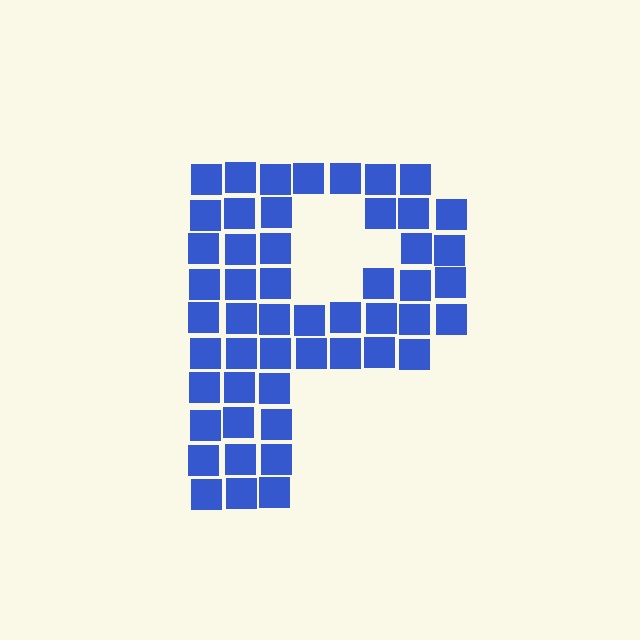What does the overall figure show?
The overall figure shows the letter P.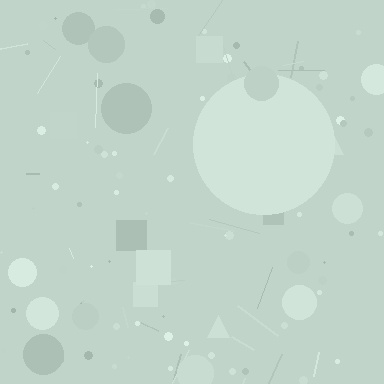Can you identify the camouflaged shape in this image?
The camouflaged shape is a circle.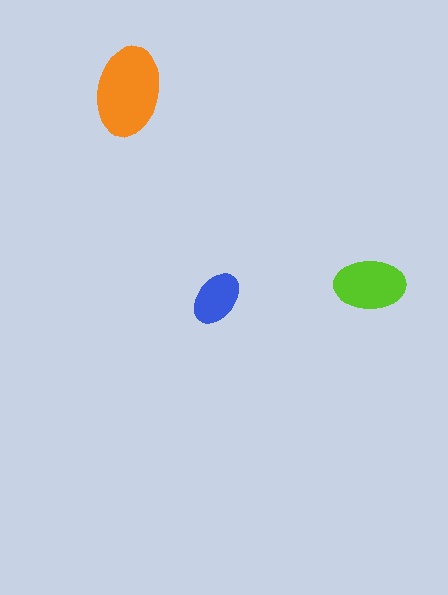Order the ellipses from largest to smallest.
the orange one, the lime one, the blue one.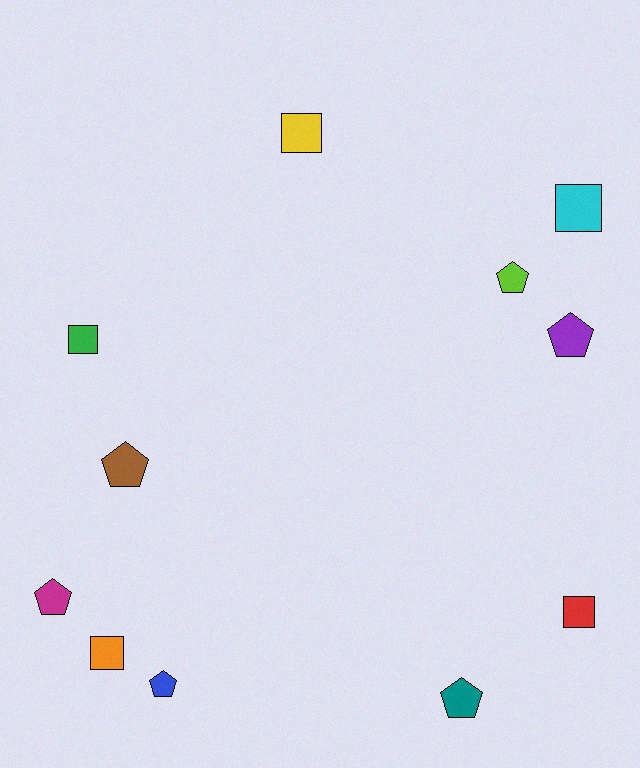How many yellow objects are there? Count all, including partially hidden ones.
There is 1 yellow object.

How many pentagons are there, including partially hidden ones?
There are 6 pentagons.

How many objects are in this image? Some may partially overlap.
There are 11 objects.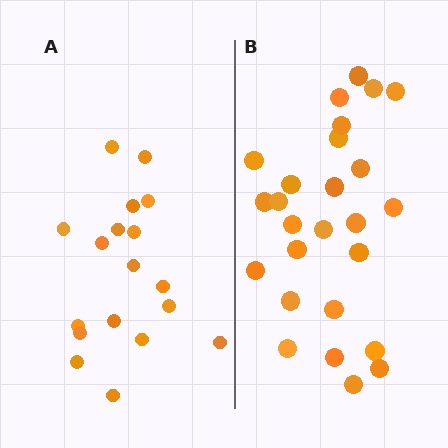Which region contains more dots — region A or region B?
Region B (the right region) has more dots.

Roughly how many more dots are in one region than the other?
Region B has roughly 8 or so more dots than region A.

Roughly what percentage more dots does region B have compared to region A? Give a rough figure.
About 45% more.